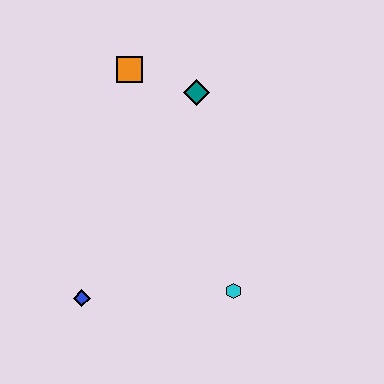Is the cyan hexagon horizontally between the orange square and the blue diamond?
No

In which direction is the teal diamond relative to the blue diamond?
The teal diamond is above the blue diamond.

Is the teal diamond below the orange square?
Yes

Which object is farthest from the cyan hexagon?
The orange square is farthest from the cyan hexagon.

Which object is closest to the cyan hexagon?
The blue diamond is closest to the cyan hexagon.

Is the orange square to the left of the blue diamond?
No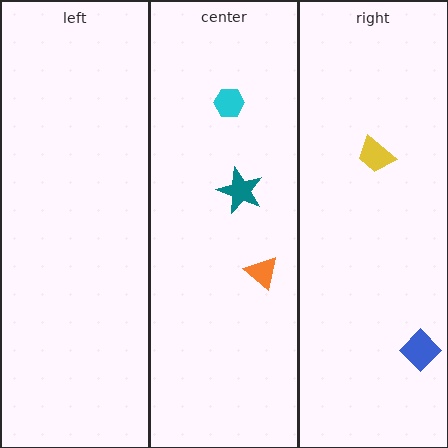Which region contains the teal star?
The center region.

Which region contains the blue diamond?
The right region.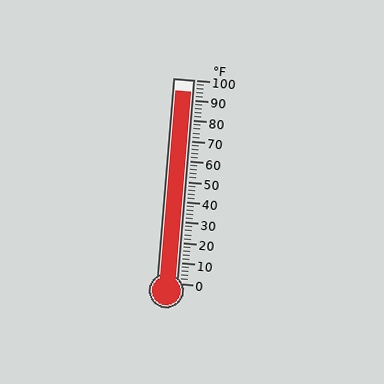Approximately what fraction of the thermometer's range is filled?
The thermometer is filled to approximately 95% of its range.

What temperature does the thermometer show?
The thermometer shows approximately 94°F.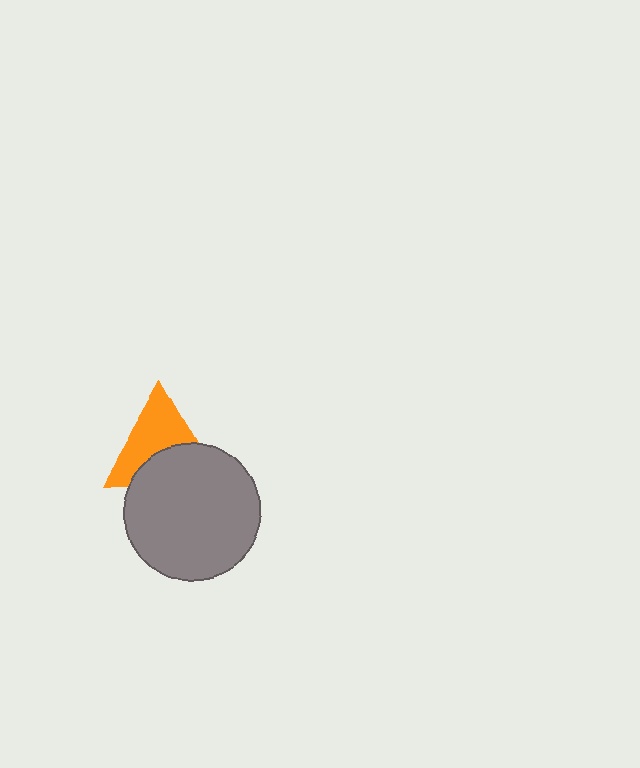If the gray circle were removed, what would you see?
You would see the complete orange triangle.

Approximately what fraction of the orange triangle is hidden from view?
Roughly 43% of the orange triangle is hidden behind the gray circle.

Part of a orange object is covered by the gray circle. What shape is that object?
It is a triangle.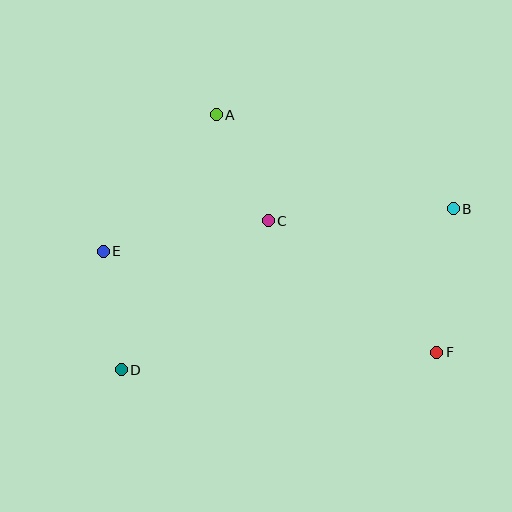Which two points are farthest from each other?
Points B and D are farthest from each other.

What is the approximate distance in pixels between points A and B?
The distance between A and B is approximately 255 pixels.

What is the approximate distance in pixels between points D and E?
The distance between D and E is approximately 120 pixels.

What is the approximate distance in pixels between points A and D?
The distance between A and D is approximately 272 pixels.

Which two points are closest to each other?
Points A and C are closest to each other.